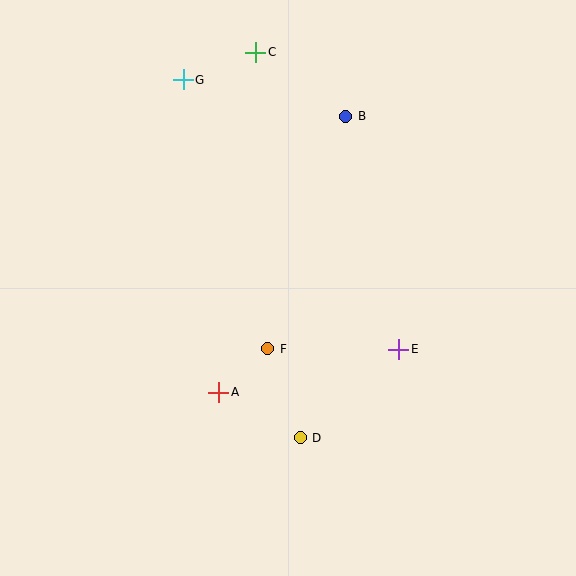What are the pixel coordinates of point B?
Point B is at (346, 116).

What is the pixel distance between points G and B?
The distance between G and B is 166 pixels.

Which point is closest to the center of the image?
Point F at (268, 349) is closest to the center.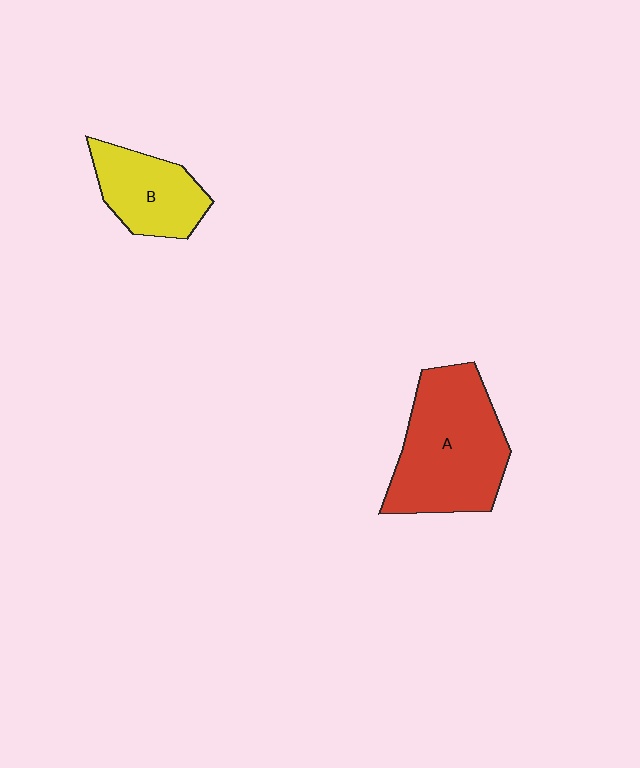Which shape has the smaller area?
Shape B (yellow).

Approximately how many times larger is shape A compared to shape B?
Approximately 1.7 times.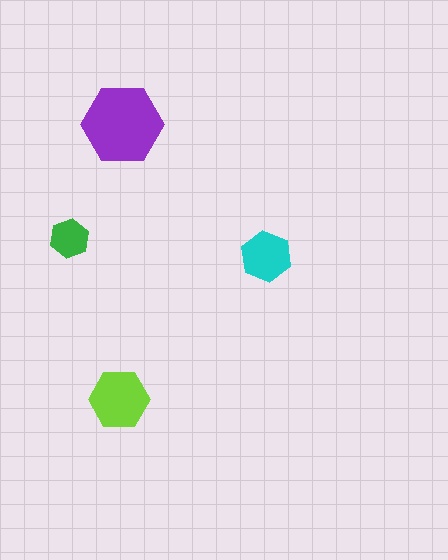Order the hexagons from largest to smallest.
the purple one, the lime one, the cyan one, the green one.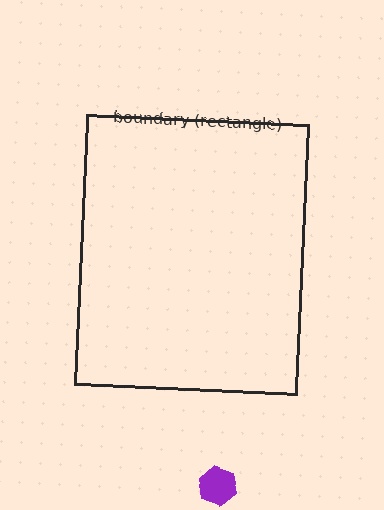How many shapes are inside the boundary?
0 inside, 1 outside.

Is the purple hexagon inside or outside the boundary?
Outside.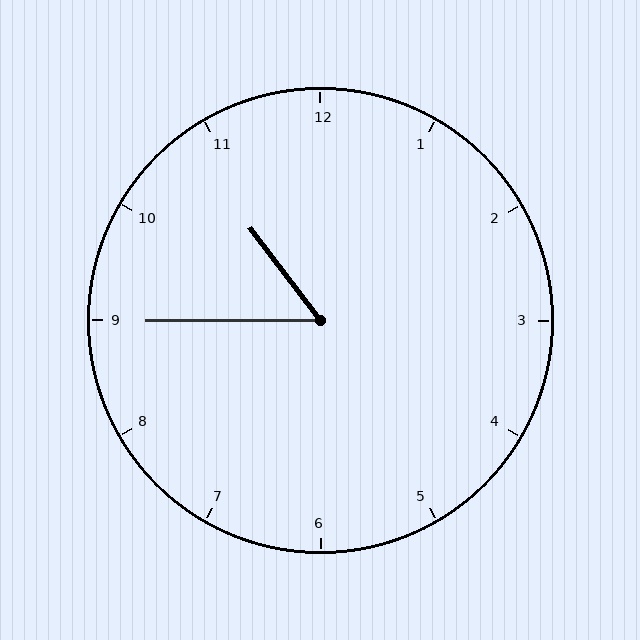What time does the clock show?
10:45.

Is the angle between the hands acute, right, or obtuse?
It is acute.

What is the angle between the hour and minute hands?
Approximately 52 degrees.